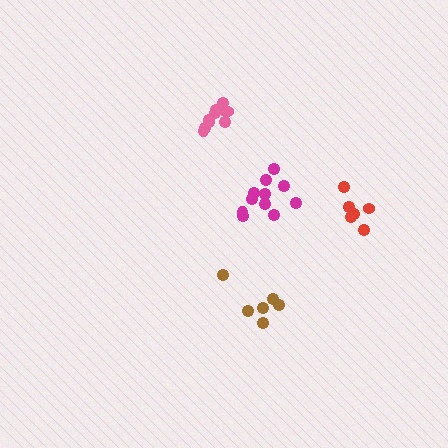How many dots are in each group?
Group 1: 6 dots, Group 2: 11 dots, Group 3: 6 dots, Group 4: 11 dots (34 total).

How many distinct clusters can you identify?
There are 4 distinct clusters.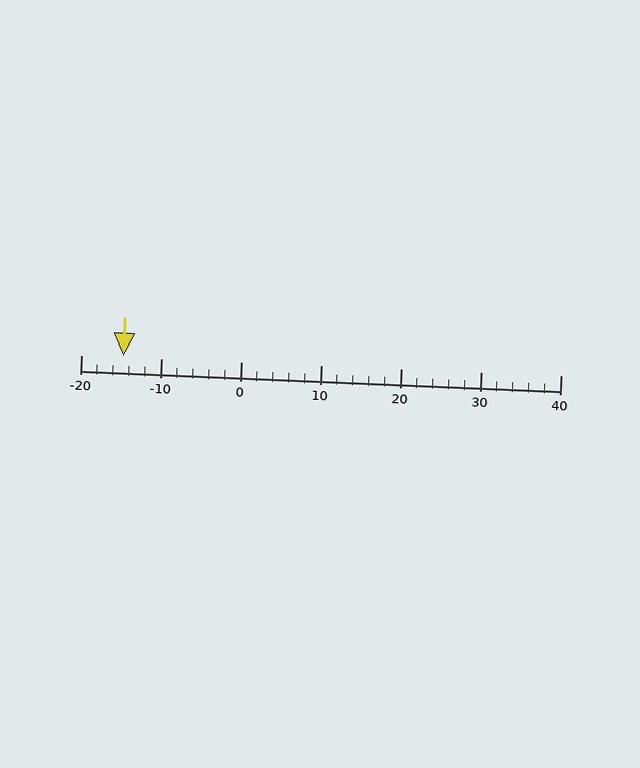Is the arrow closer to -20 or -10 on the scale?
The arrow is closer to -10.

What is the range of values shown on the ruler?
The ruler shows values from -20 to 40.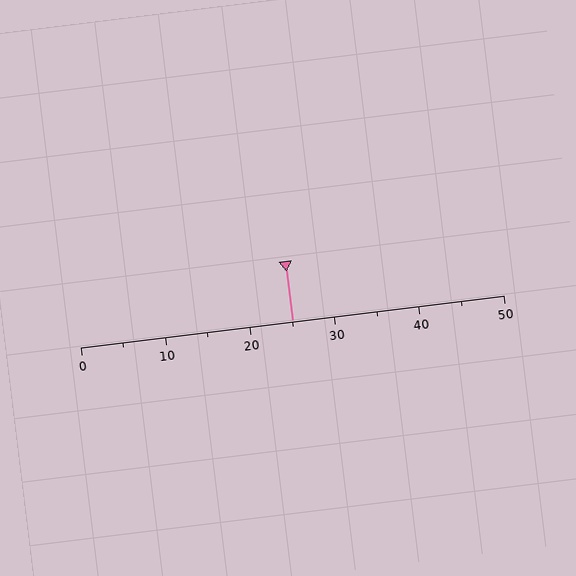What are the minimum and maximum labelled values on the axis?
The axis runs from 0 to 50.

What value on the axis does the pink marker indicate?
The marker indicates approximately 25.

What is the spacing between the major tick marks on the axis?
The major ticks are spaced 10 apart.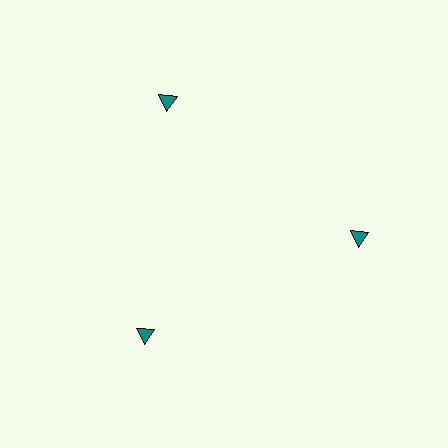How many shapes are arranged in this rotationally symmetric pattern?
There are 3 shapes, arranged in 3 groups of 1.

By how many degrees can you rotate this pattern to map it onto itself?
The pattern maps onto itself every 120 degrees of rotation.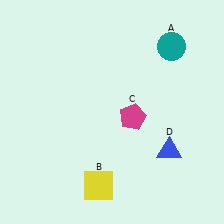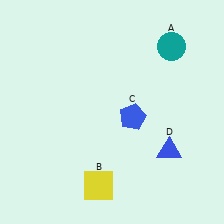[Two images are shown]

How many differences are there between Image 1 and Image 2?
There is 1 difference between the two images.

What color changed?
The pentagon (C) changed from magenta in Image 1 to blue in Image 2.